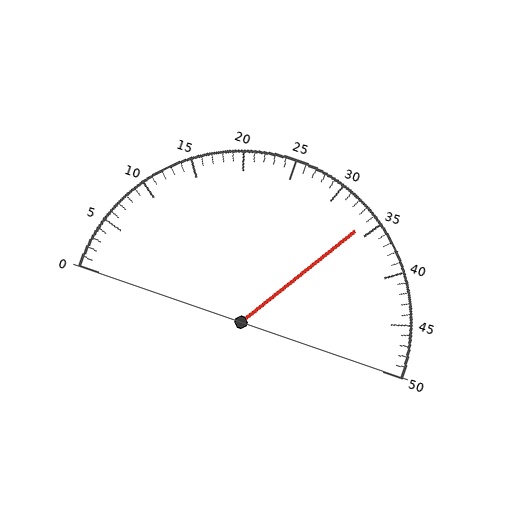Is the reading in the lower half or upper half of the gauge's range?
The reading is in the upper half of the range (0 to 50).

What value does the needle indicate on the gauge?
The needle indicates approximately 34.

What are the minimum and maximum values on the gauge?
The gauge ranges from 0 to 50.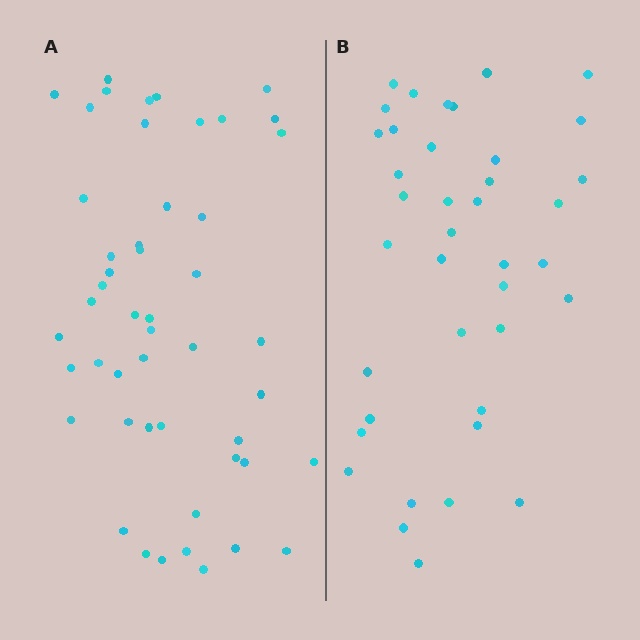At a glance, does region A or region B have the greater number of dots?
Region A (the left region) has more dots.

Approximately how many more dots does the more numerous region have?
Region A has roughly 10 or so more dots than region B.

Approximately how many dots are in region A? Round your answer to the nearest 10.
About 50 dots. (The exact count is 49, which rounds to 50.)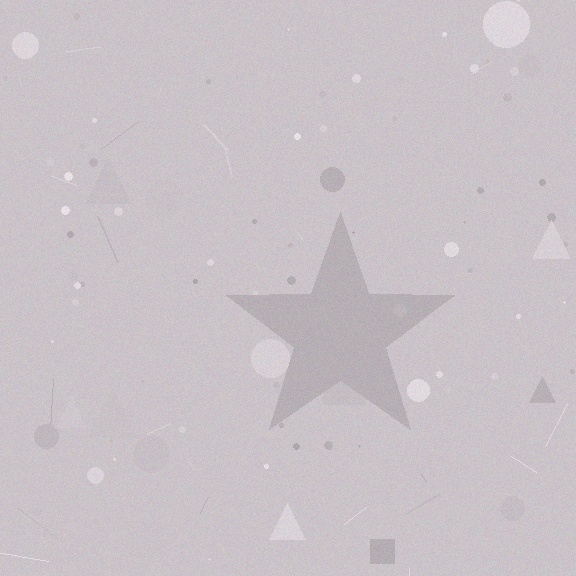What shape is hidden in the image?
A star is hidden in the image.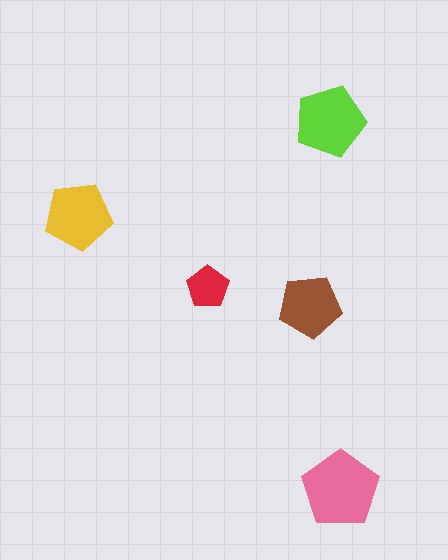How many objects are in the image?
There are 5 objects in the image.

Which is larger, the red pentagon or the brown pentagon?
The brown one.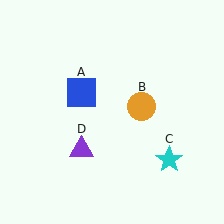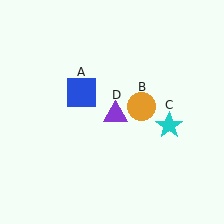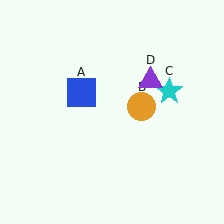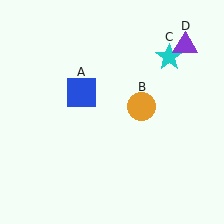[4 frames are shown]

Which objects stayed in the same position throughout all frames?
Blue square (object A) and orange circle (object B) remained stationary.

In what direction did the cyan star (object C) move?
The cyan star (object C) moved up.